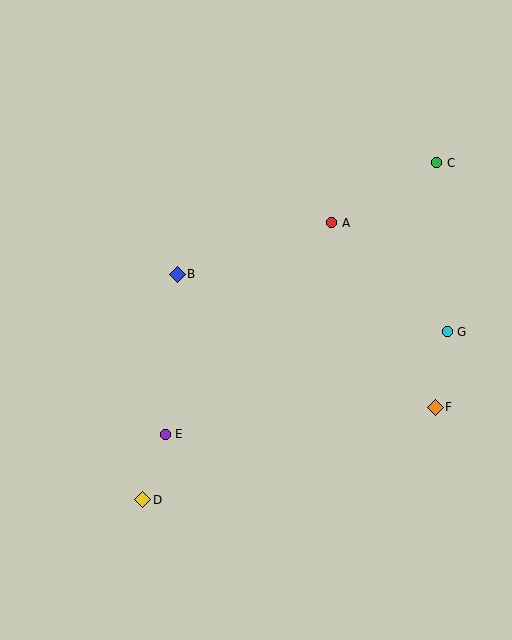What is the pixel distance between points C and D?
The distance between C and D is 447 pixels.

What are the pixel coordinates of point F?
Point F is at (435, 407).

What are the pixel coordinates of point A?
Point A is at (332, 223).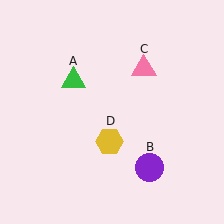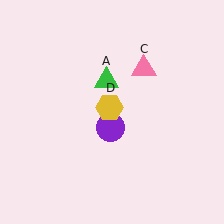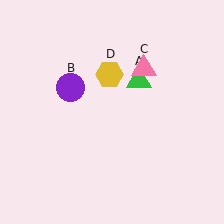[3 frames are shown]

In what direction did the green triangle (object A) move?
The green triangle (object A) moved right.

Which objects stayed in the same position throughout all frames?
Pink triangle (object C) remained stationary.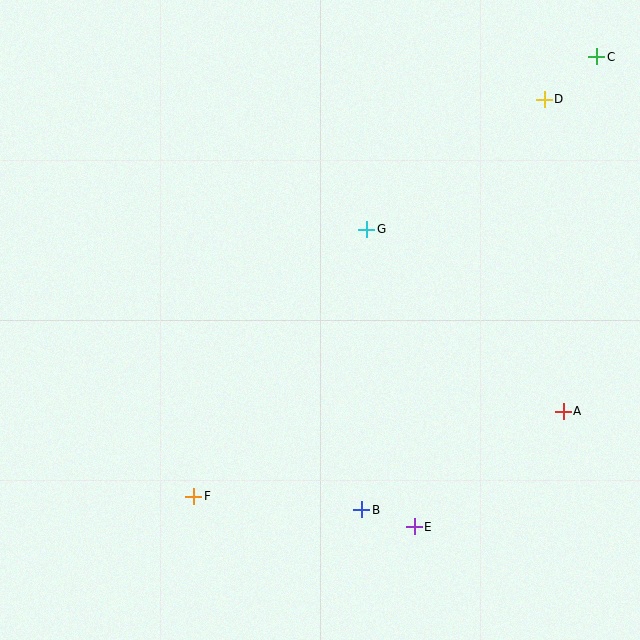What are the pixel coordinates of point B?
Point B is at (362, 510).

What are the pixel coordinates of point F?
Point F is at (194, 496).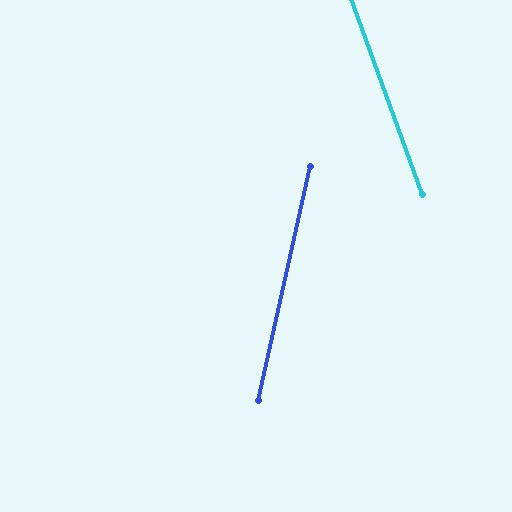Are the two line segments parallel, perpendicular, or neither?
Neither parallel nor perpendicular — they differ by about 33°.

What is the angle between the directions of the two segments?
Approximately 33 degrees.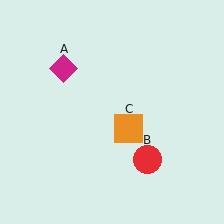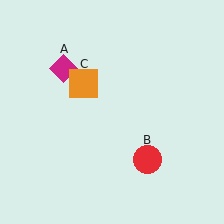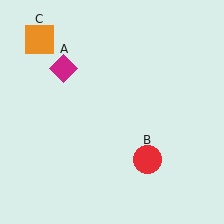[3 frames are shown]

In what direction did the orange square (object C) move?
The orange square (object C) moved up and to the left.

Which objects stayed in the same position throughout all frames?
Magenta diamond (object A) and red circle (object B) remained stationary.